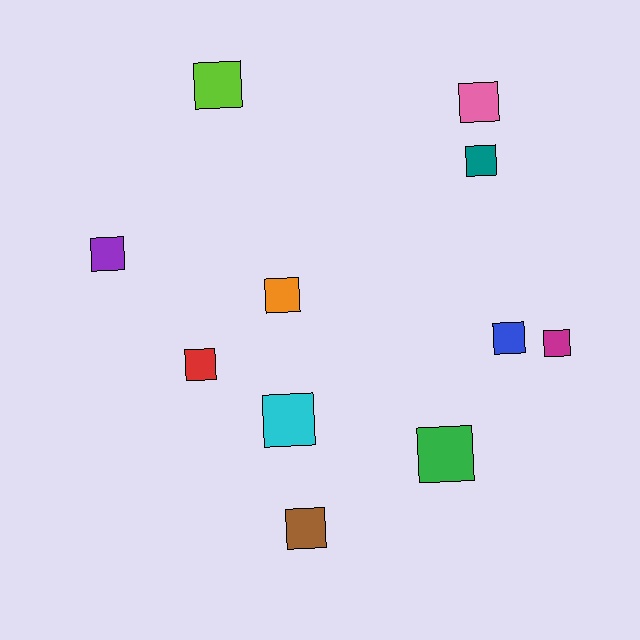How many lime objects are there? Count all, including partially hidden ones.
There is 1 lime object.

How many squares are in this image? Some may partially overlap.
There are 11 squares.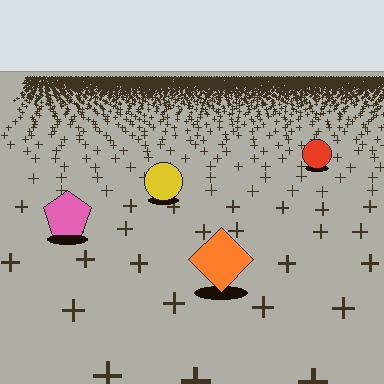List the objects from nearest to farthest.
From nearest to farthest: the orange diamond, the pink pentagon, the yellow circle, the red circle.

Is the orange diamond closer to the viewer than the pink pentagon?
Yes. The orange diamond is closer — you can tell from the texture gradient: the ground texture is coarser near it.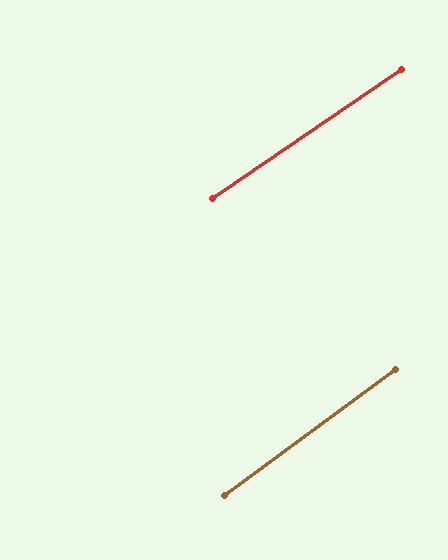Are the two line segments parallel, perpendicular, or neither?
Parallel — their directions differ by only 2.0°.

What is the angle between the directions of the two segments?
Approximately 2 degrees.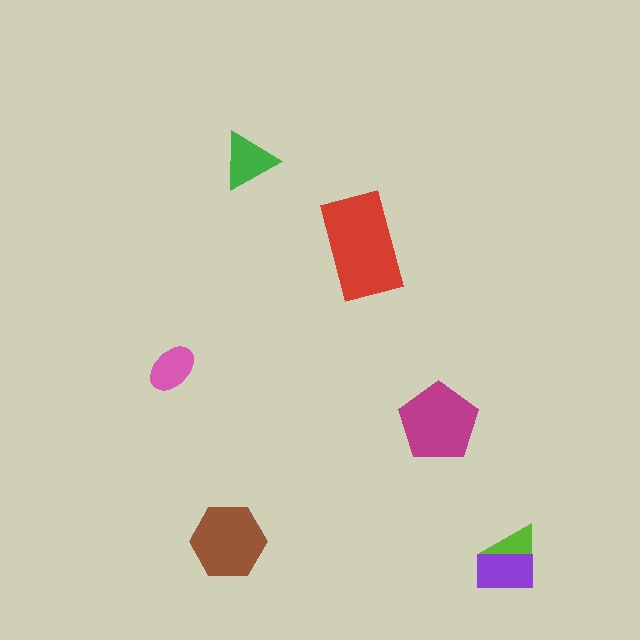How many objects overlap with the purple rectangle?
1 object overlaps with the purple rectangle.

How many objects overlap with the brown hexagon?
0 objects overlap with the brown hexagon.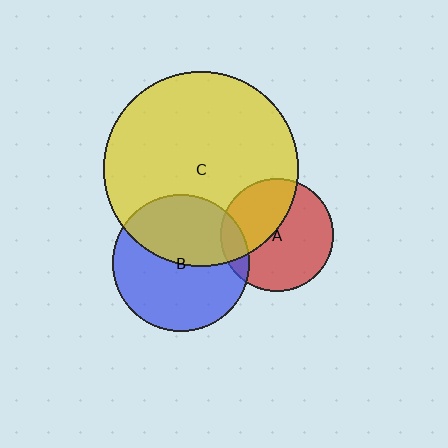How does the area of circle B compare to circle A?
Approximately 1.5 times.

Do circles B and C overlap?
Yes.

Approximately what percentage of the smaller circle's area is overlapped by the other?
Approximately 45%.